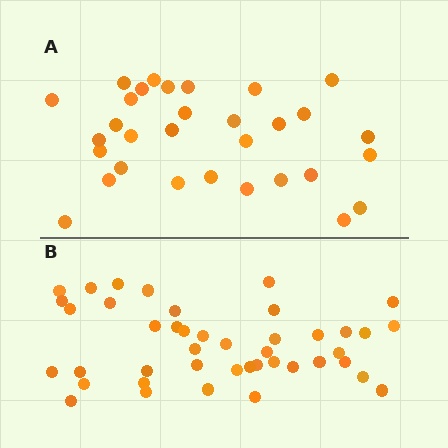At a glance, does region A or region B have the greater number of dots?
Region B (the bottom region) has more dots.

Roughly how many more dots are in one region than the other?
Region B has roughly 12 or so more dots than region A.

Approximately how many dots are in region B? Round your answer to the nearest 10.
About 40 dots. (The exact count is 43, which rounds to 40.)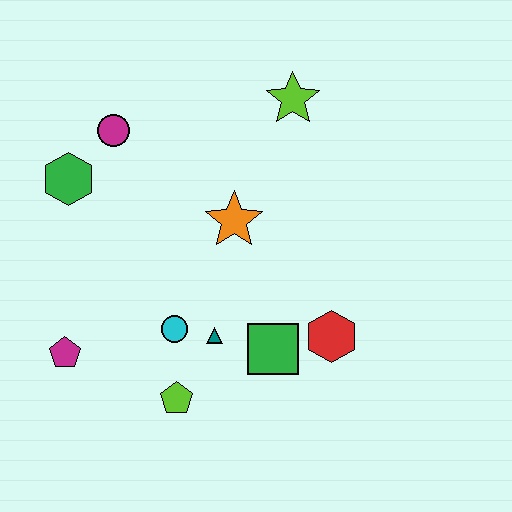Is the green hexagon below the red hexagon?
No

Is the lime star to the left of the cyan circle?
No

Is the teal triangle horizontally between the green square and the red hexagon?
No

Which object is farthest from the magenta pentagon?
The lime star is farthest from the magenta pentagon.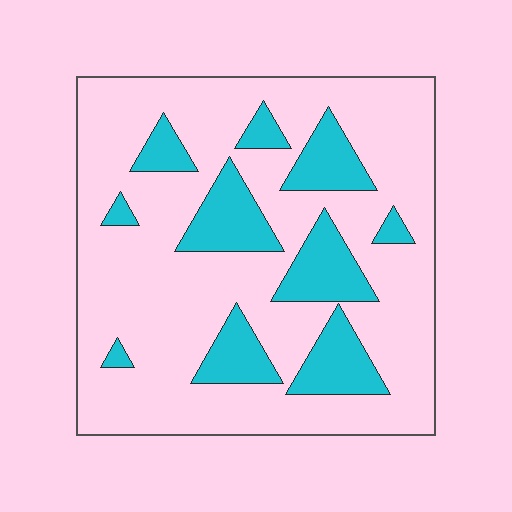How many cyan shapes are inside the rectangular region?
10.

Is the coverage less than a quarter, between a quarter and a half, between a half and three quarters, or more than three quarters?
Less than a quarter.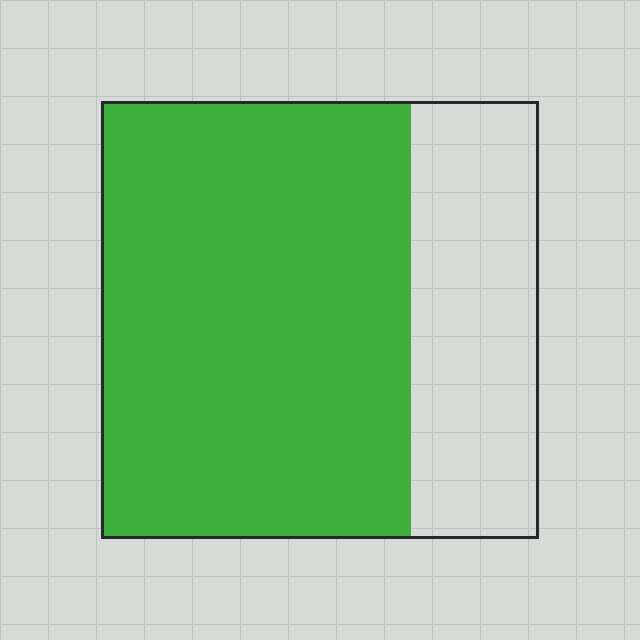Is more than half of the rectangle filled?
Yes.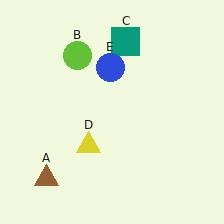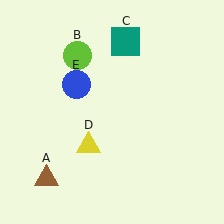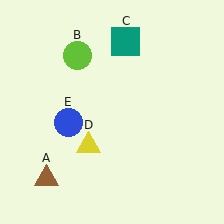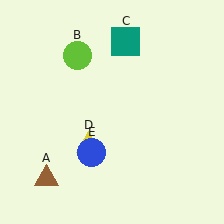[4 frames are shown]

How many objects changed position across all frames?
1 object changed position: blue circle (object E).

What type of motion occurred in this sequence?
The blue circle (object E) rotated counterclockwise around the center of the scene.